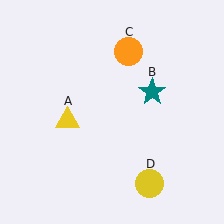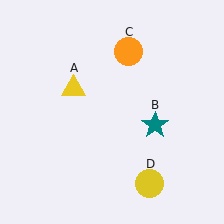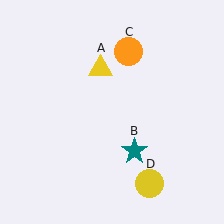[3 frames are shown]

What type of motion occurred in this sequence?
The yellow triangle (object A), teal star (object B) rotated clockwise around the center of the scene.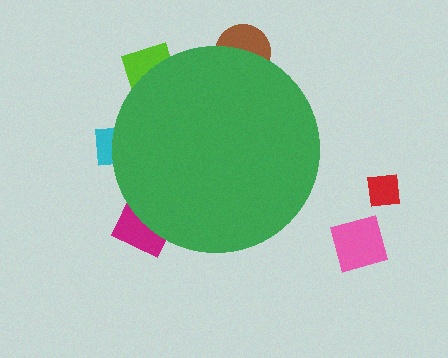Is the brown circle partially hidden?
Yes, the brown circle is partially hidden behind the green circle.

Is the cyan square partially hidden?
Yes, the cyan square is partially hidden behind the green circle.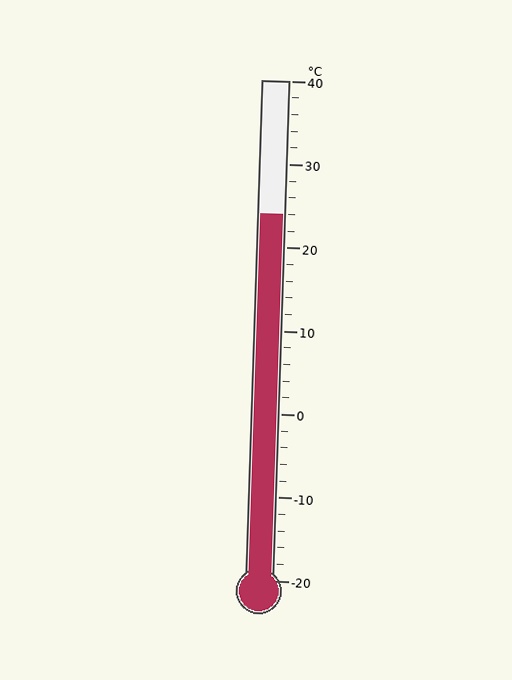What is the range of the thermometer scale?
The thermometer scale ranges from -20°C to 40°C.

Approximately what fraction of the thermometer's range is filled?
The thermometer is filled to approximately 75% of its range.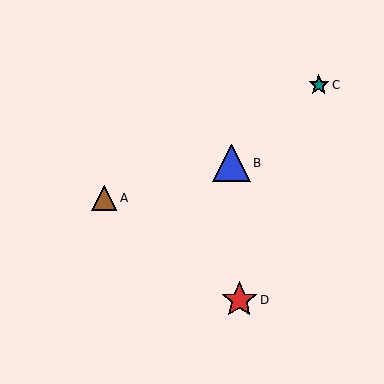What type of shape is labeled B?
Shape B is a blue triangle.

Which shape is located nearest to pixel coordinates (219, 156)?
The blue triangle (labeled B) at (232, 163) is nearest to that location.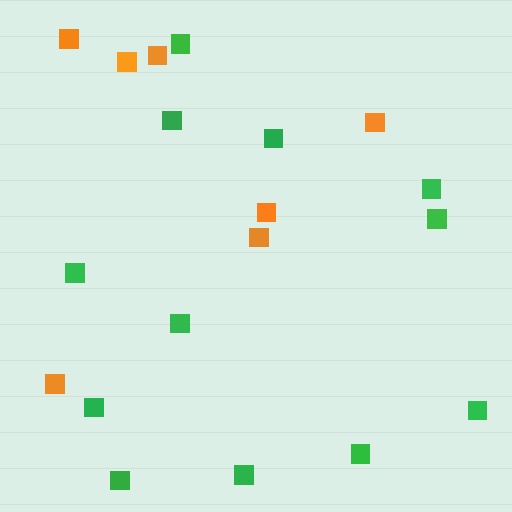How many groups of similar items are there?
There are 2 groups: one group of green squares (12) and one group of orange squares (7).